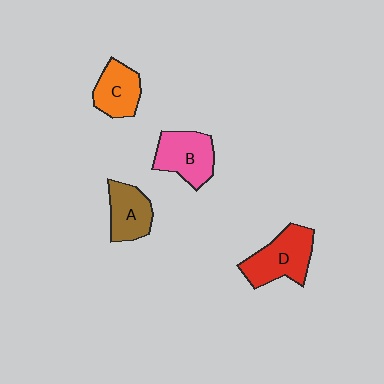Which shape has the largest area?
Shape D (red).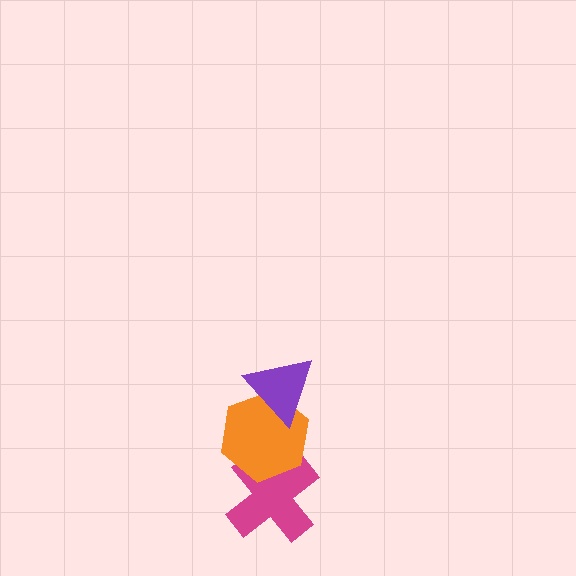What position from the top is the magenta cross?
The magenta cross is 3rd from the top.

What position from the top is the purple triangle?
The purple triangle is 1st from the top.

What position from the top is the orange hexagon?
The orange hexagon is 2nd from the top.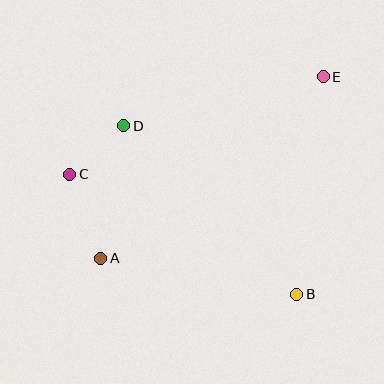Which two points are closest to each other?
Points C and D are closest to each other.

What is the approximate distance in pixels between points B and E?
The distance between B and E is approximately 219 pixels.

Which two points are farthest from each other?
Points A and E are farthest from each other.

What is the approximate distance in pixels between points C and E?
The distance between C and E is approximately 272 pixels.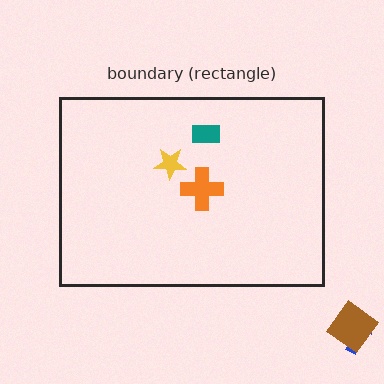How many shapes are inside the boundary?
3 inside, 2 outside.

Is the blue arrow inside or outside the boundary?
Outside.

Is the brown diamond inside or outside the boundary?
Outside.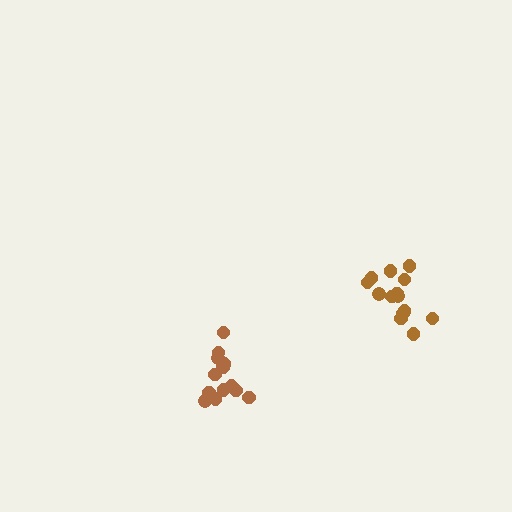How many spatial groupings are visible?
There are 2 spatial groupings.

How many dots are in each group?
Group 1: 14 dots, Group 2: 14 dots (28 total).